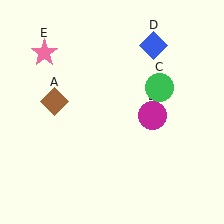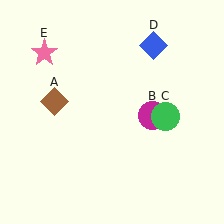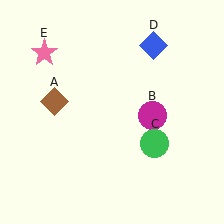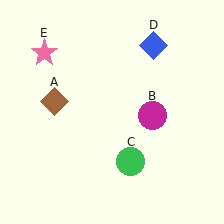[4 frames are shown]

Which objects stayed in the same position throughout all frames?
Brown diamond (object A) and magenta circle (object B) and blue diamond (object D) and pink star (object E) remained stationary.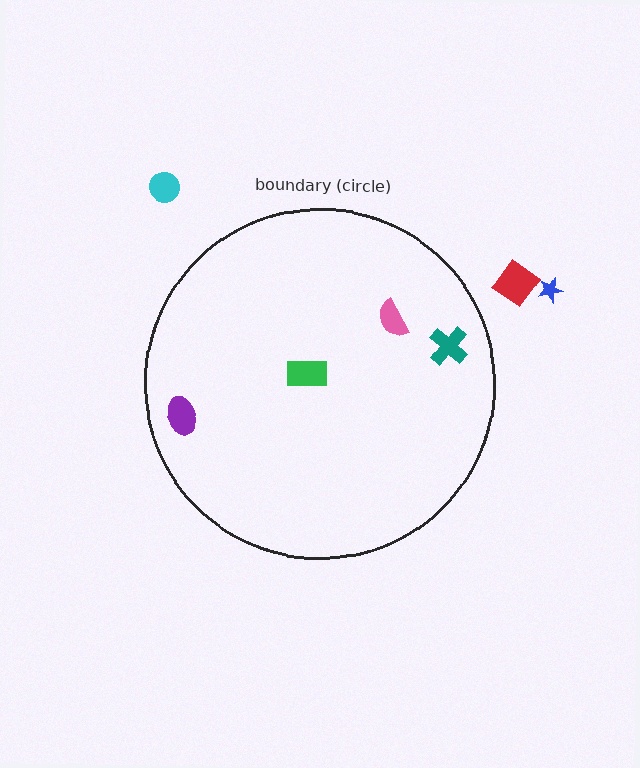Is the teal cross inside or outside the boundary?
Inside.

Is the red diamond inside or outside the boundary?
Outside.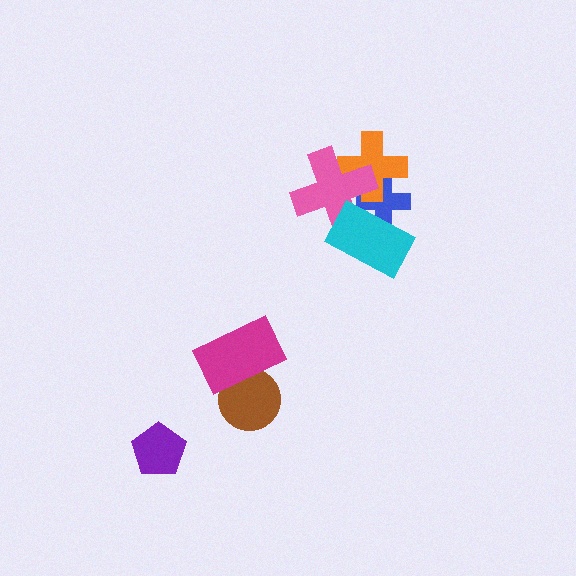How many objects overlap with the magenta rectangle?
1 object overlaps with the magenta rectangle.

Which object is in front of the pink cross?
The cyan rectangle is in front of the pink cross.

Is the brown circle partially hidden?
Yes, it is partially covered by another shape.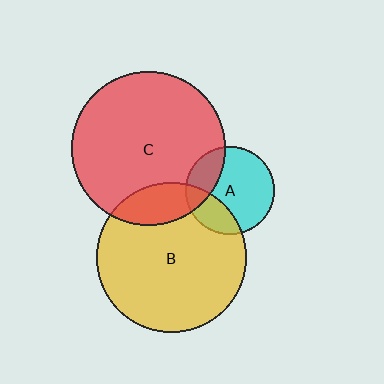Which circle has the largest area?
Circle C (red).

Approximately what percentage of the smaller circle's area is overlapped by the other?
Approximately 25%.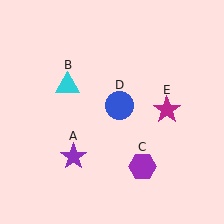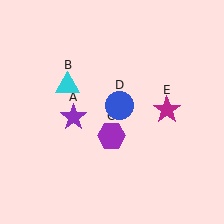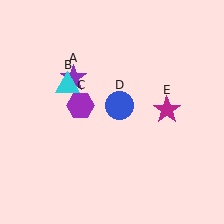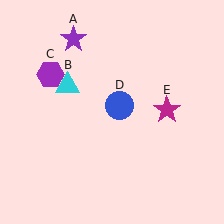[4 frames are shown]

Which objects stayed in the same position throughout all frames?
Cyan triangle (object B) and blue circle (object D) and magenta star (object E) remained stationary.